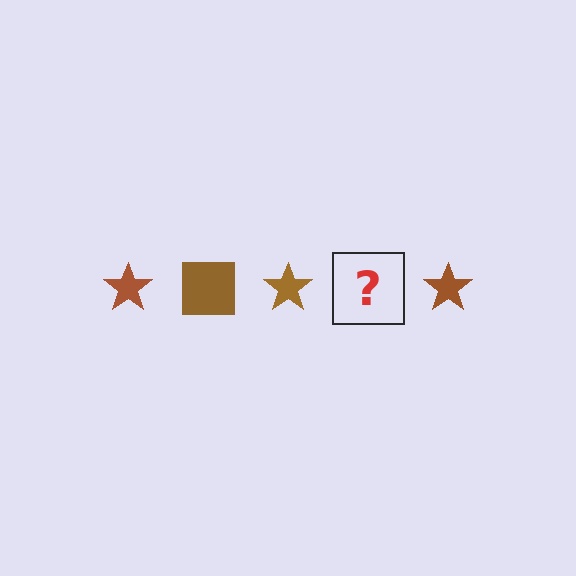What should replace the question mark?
The question mark should be replaced with a brown square.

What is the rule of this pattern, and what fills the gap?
The rule is that the pattern cycles through star, square shapes in brown. The gap should be filled with a brown square.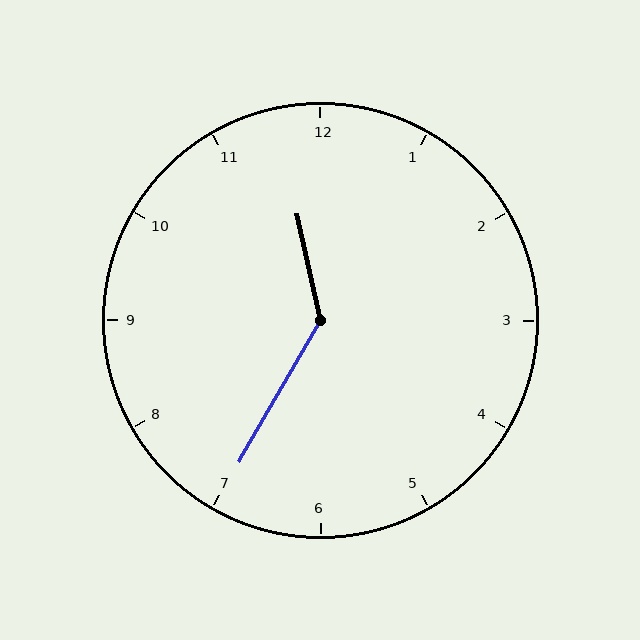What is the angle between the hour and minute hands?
Approximately 138 degrees.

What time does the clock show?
11:35.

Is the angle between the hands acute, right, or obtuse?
It is obtuse.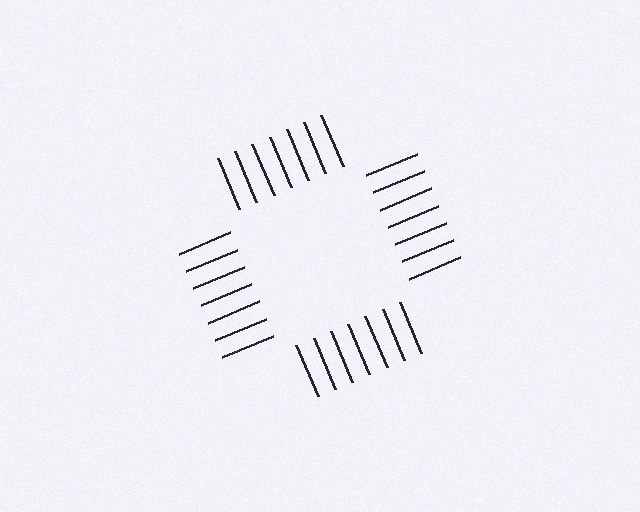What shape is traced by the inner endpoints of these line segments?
An illusory square — the line segments terminate on its edges but no continuous stroke is drawn.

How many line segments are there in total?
28 — 7 along each of the 4 edges.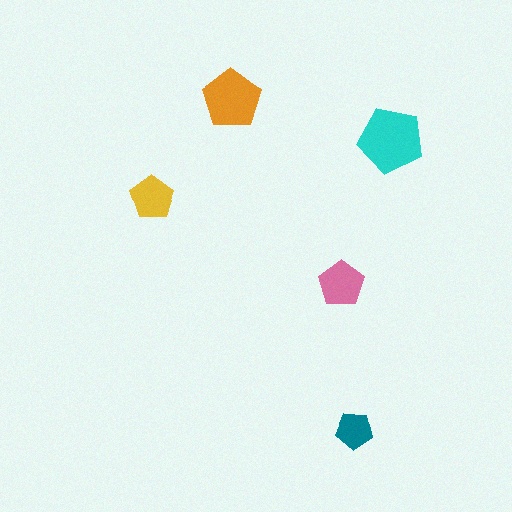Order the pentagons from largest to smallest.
the cyan one, the orange one, the pink one, the yellow one, the teal one.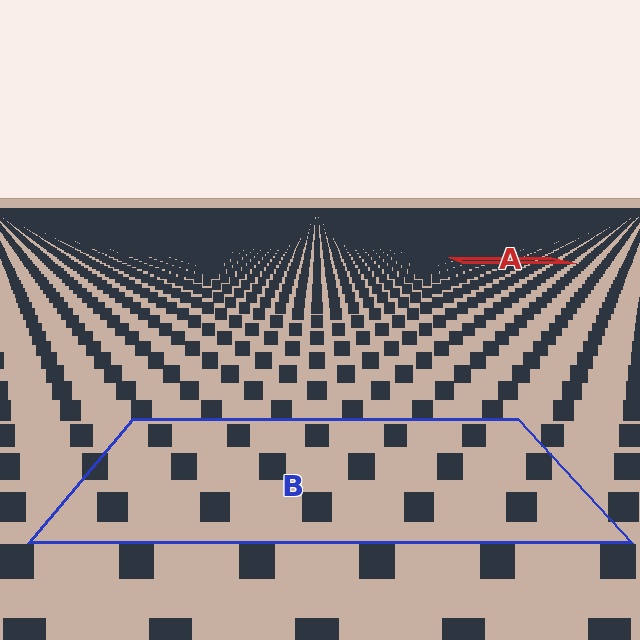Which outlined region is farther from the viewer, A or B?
Region A is farther from the viewer — the texture elements inside it appear smaller and more densely packed.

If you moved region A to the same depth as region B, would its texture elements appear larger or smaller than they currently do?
They would appear larger. At a closer depth, the same texture elements are projected at a bigger on-screen size.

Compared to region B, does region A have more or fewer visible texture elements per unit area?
Region A has more texture elements per unit area — they are packed more densely because it is farther away.